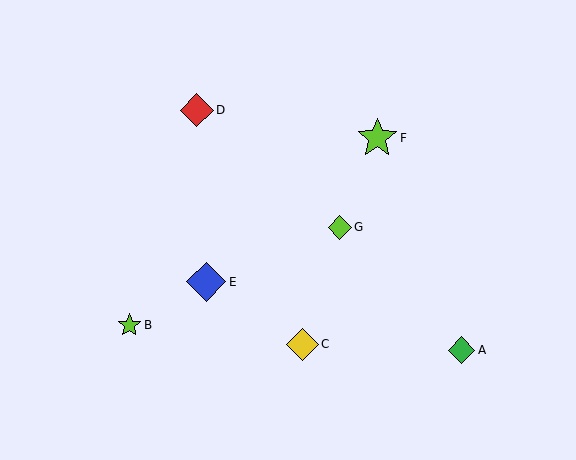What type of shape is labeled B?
Shape B is a lime star.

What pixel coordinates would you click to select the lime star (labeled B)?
Click at (129, 325) to select the lime star B.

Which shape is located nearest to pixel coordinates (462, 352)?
The green diamond (labeled A) at (462, 350) is nearest to that location.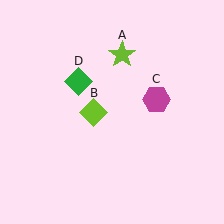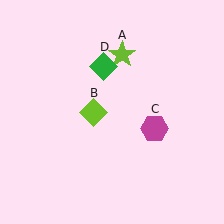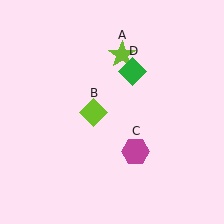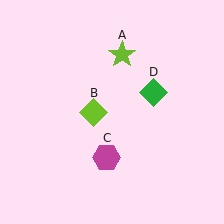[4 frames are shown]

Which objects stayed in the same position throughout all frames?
Lime star (object A) and lime diamond (object B) remained stationary.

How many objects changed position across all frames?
2 objects changed position: magenta hexagon (object C), green diamond (object D).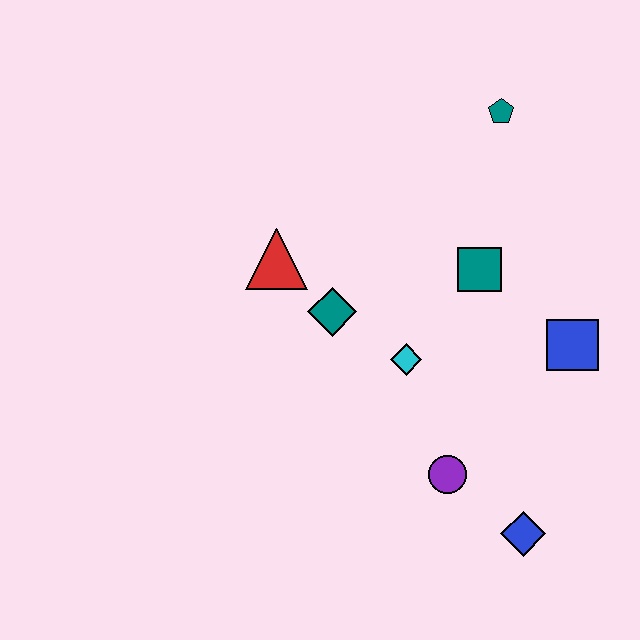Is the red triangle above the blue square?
Yes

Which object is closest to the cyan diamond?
The teal diamond is closest to the cyan diamond.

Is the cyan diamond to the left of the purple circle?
Yes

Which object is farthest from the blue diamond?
The teal pentagon is farthest from the blue diamond.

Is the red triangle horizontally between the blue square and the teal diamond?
No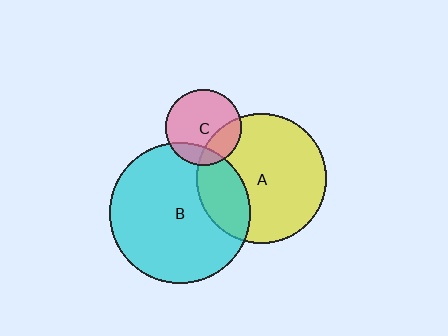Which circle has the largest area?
Circle B (cyan).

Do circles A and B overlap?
Yes.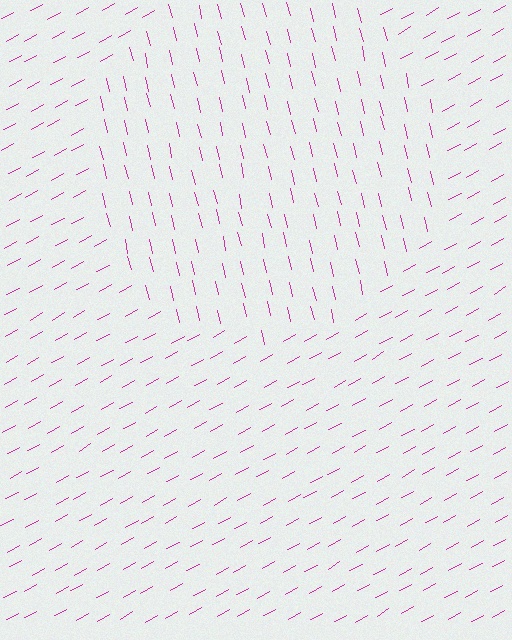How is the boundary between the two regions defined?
The boundary is defined purely by a change in line orientation (approximately 75 degrees difference). All lines are the same color and thickness.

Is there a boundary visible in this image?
Yes, there is a texture boundary formed by a change in line orientation.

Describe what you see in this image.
The image is filled with small magenta line segments. A circle region in the image has lines oriented differently from the surrounding lines, creating a visible texture boundary.